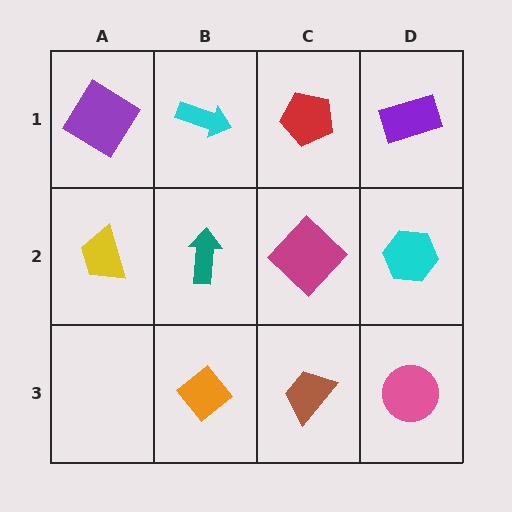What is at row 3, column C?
A brown trapezoid.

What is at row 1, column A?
A purple diamond.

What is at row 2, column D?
A cyan hexagon.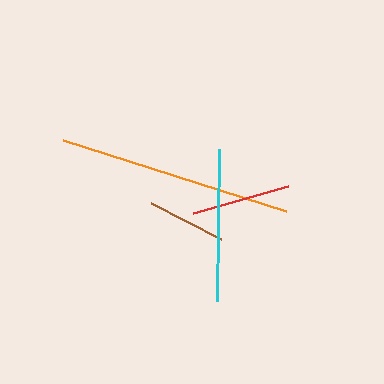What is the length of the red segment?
The red segment is approximately 98 pixels long.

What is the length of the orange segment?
The orange segment is approximately 234 pixels long.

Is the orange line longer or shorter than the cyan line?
The orange line is longer than the cyan line.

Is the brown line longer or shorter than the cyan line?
The cyan line is longer than the brown line.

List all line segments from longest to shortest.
From longest to shortest: orange, cyan, red, brown.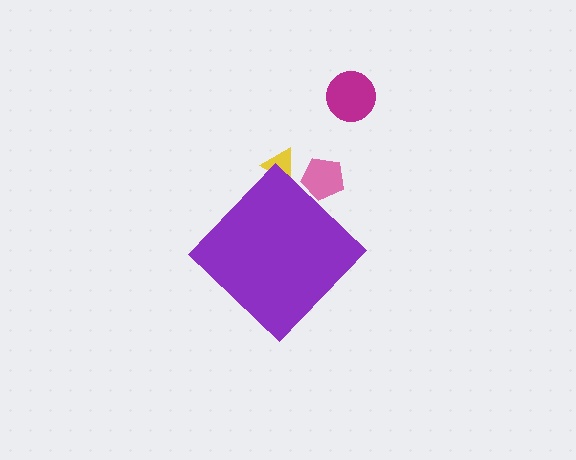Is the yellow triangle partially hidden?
Yes, the yellow triangle is partially hidden behind the purple diamond.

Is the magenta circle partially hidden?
No, the magenta circle is fully visible.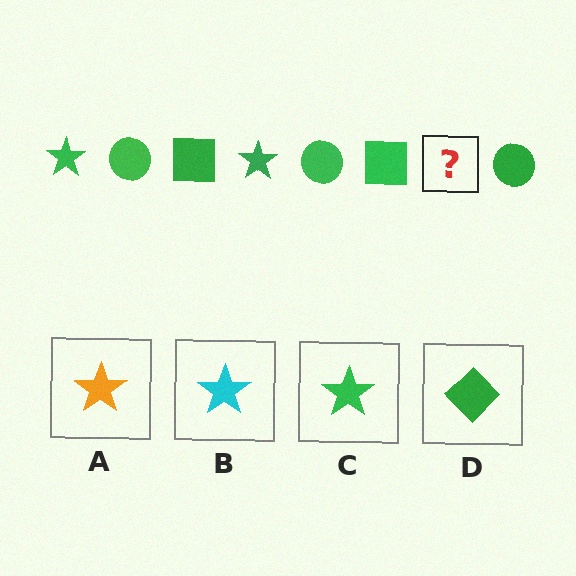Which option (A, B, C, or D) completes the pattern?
C.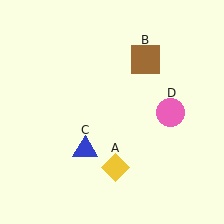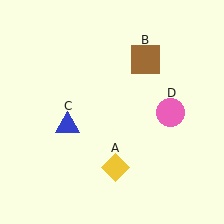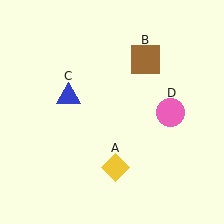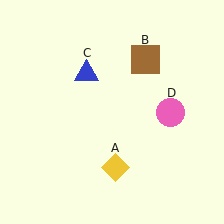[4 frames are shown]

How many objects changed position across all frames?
1 object changed position: blue triangle (object C).